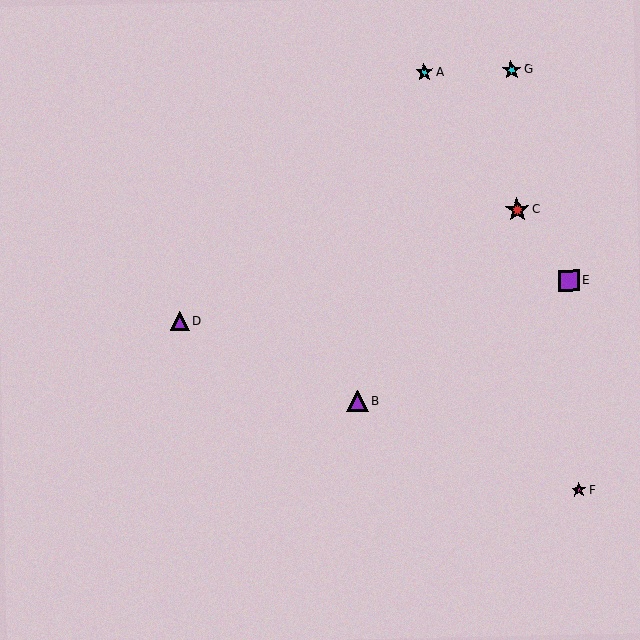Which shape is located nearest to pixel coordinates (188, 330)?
The purple triangle (labeled D) at (180, 321) is nearest to that location.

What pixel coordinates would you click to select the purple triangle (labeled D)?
Click at (180, 321) to select the purple triangle D.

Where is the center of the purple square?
The center of the purple square is at (569, 280).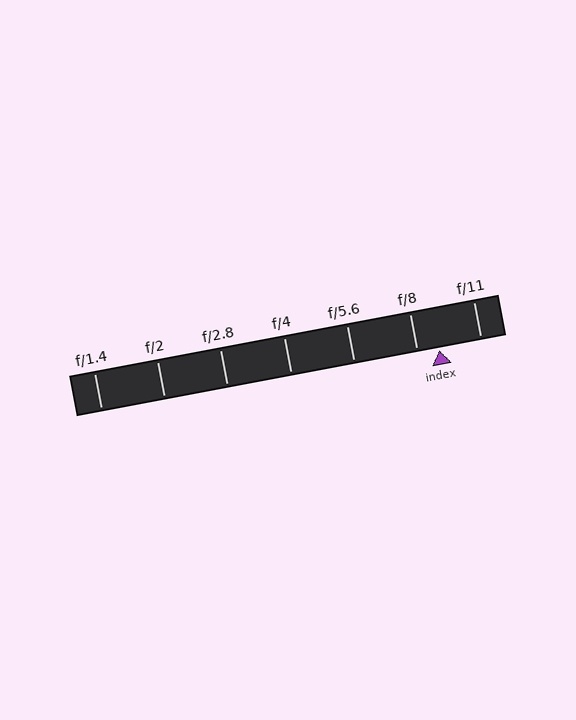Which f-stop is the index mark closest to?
The index mark is closest to f/8.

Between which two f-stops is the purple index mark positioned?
The index mark is between f/8 and f/11.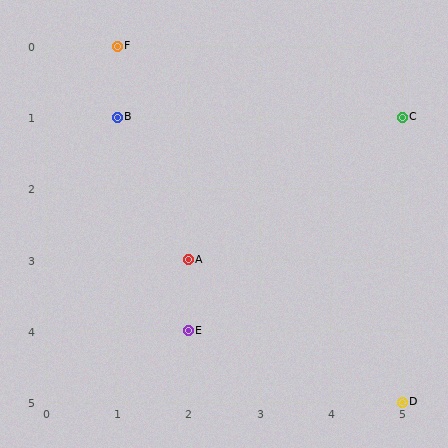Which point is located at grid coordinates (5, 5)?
Point D is at (5, 5).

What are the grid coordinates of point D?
Point D is at grid coordinates (5, 5).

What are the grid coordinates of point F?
Point F is at grid coordinates (1, 0).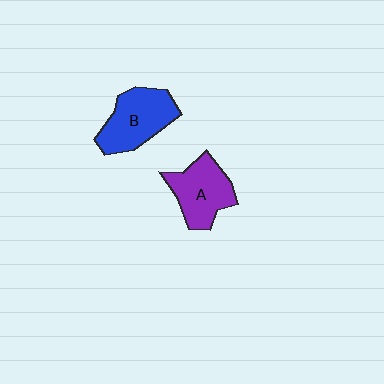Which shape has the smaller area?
Shape A (purple).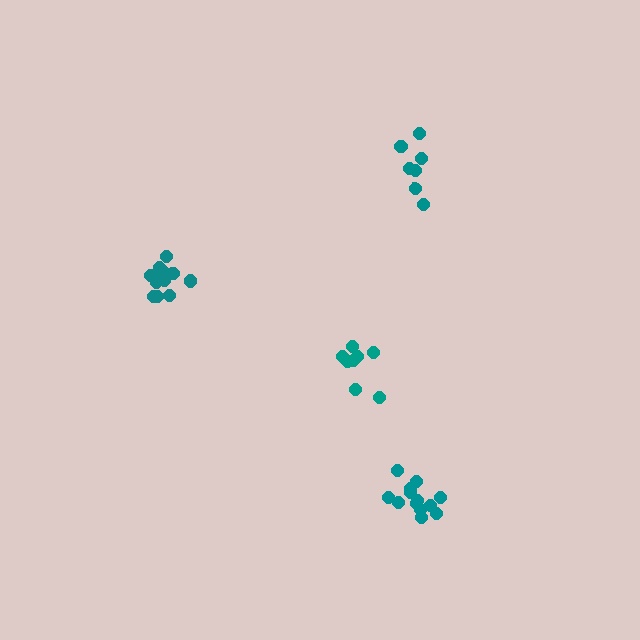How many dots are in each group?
Group 1: 12 dots, Group 2: 7 dots, Group 3: 13 dots, Group 4: 8 dots (40 total).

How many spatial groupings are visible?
There are 4 spatial groupings.